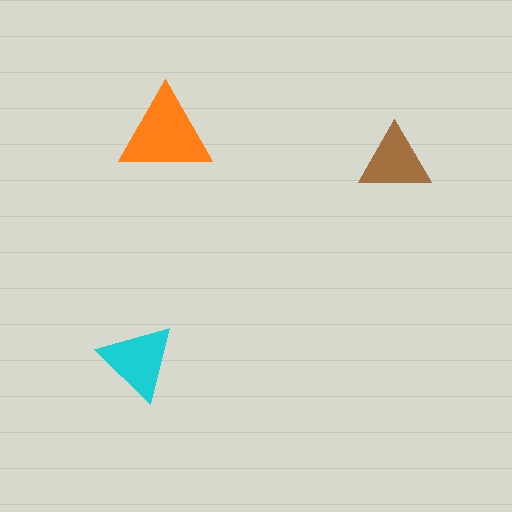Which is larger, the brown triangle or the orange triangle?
The orange one.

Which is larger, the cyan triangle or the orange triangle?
The orange one.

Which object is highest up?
The orange triangle is topmost.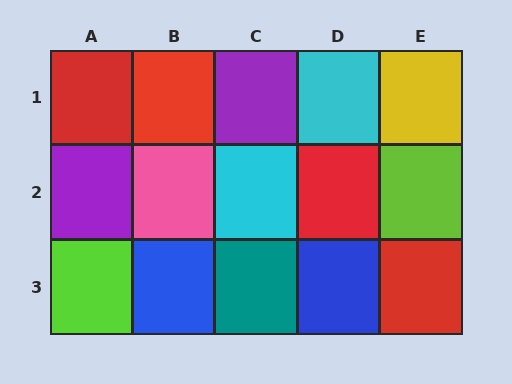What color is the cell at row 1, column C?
Purple.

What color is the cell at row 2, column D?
Red.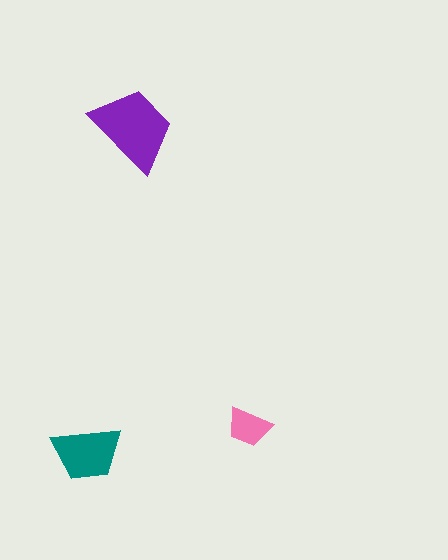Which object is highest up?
The purple trapezoid is topmost.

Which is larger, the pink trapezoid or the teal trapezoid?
The teal one.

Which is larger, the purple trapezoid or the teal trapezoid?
The purple one.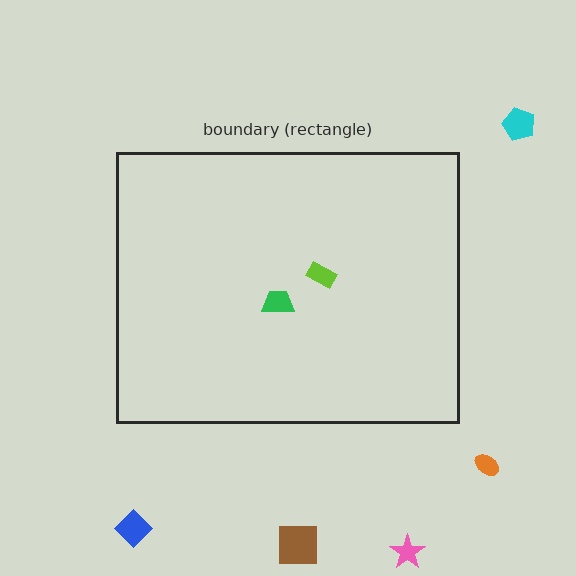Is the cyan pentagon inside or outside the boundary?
Outside.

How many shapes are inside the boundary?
2 inside, 5 outside.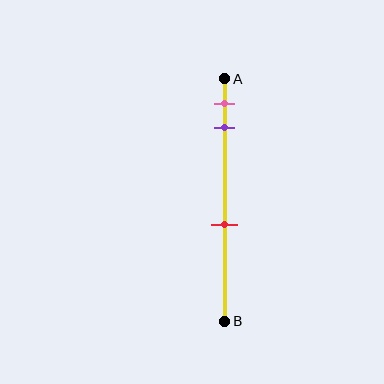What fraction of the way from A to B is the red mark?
The red mark is approximately 60% (0.6) of the way from A to B.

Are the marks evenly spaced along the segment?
No, the marks are not evenly spaced.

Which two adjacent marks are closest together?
The pink and purple marks are the closest adjacent pair.